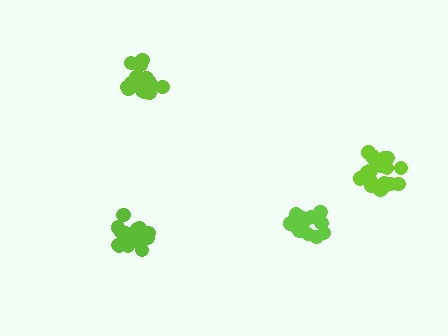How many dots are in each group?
Group 1: 19 dots, Group 2: 19 dots, Group 3: 16 dots, Group 4: 19 dots (73 total).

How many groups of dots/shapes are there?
There are 4 groups.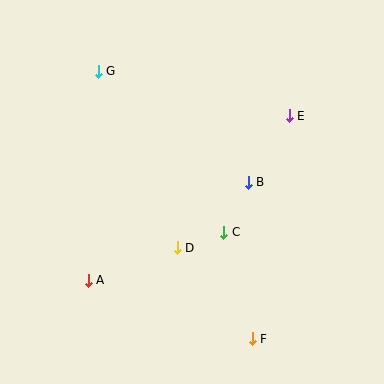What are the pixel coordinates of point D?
Point D is at (177, 248).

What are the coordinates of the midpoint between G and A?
The midpoint between G and A is at (93, 176).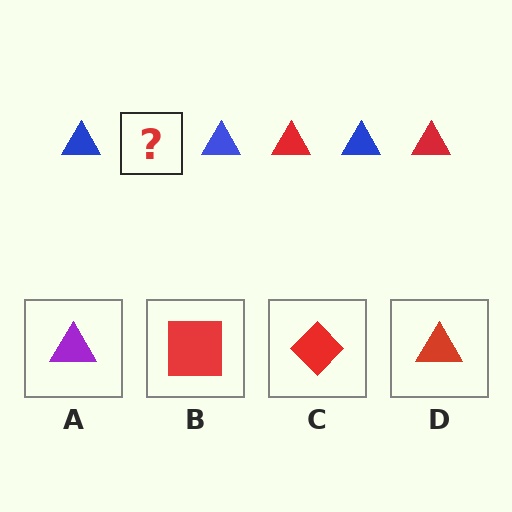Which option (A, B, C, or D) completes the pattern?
D.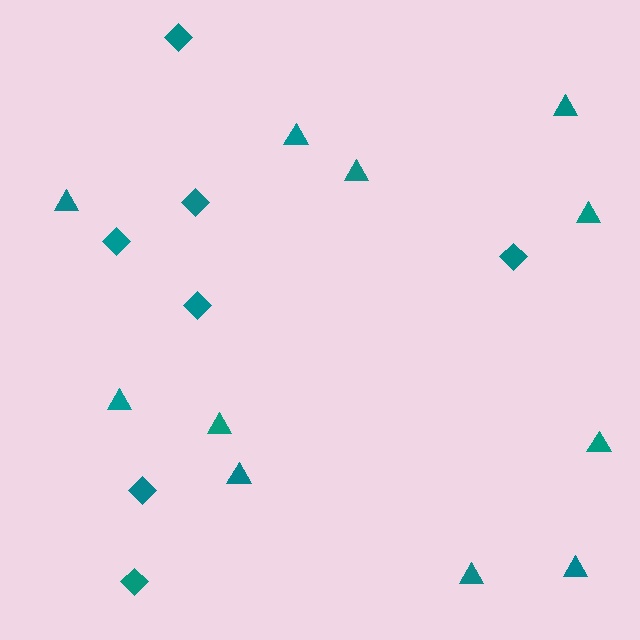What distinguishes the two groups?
There are 2 groups: one group of diamonds (7) and one group of triangles (11).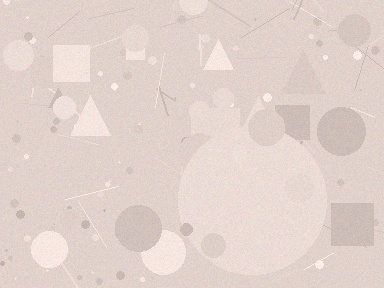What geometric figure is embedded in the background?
A circle is embedded in the background.